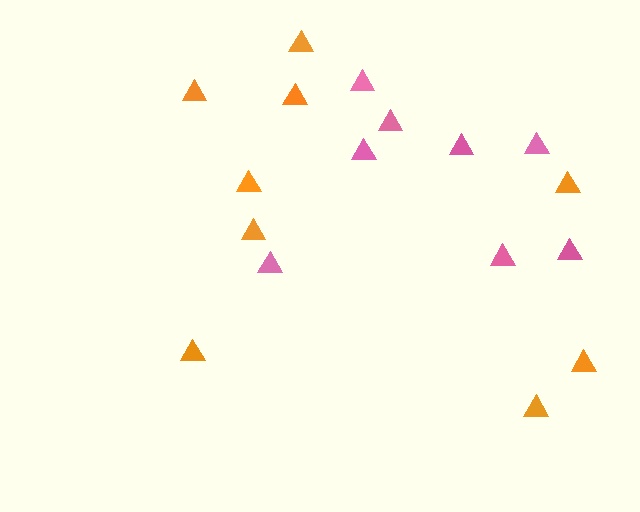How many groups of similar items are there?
There are 2 groups: one group of pink triangles (8) and one group of orange triangles (9).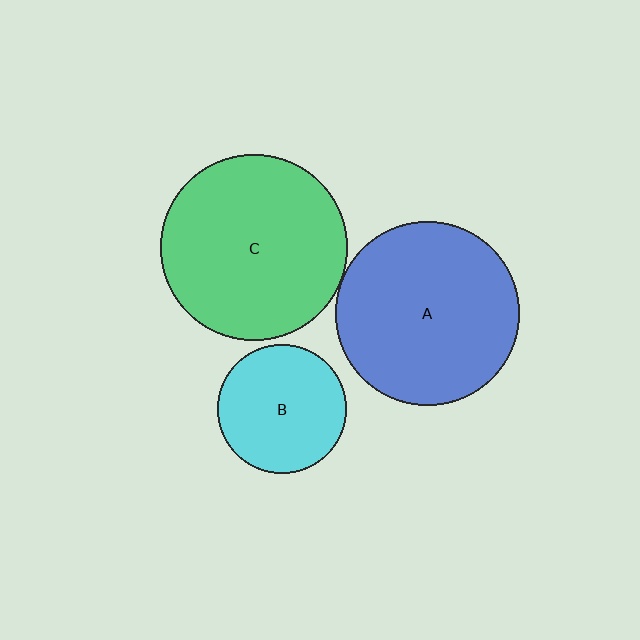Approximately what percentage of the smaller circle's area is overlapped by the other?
Approximately 5%.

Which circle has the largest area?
Circle C (green).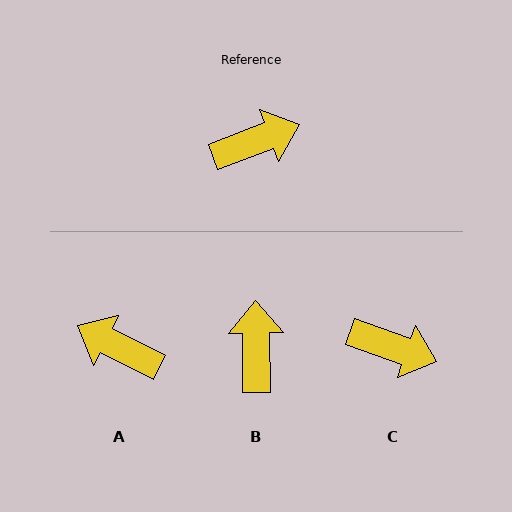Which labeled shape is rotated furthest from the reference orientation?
A, about 132 degrees away.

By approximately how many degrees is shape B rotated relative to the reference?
Approximately 70 degrees counter-clockwise.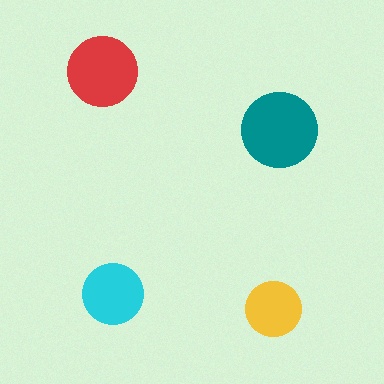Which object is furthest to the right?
The teal circle is rightmost.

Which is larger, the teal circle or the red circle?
The teal one.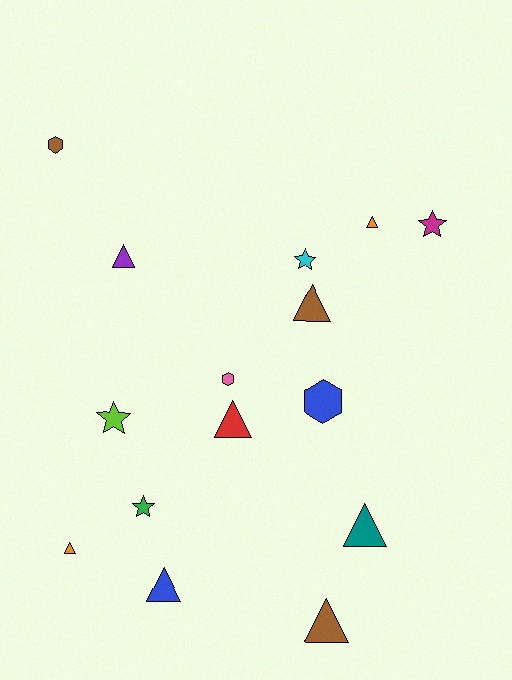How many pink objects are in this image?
There is 1 pink object.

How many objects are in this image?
There are 15 objects.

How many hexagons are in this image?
There are 3 hexagons.